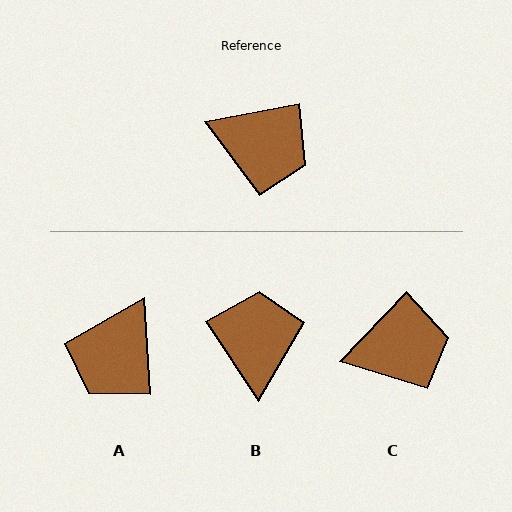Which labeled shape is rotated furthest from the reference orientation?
B, about 113 degrees away.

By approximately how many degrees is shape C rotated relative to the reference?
Approximately 36 degrees counter-clockwise.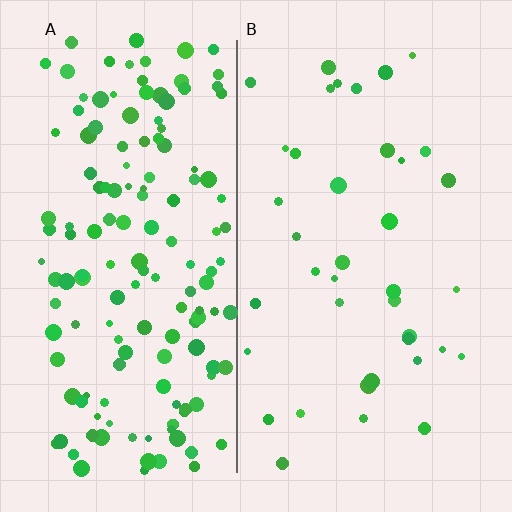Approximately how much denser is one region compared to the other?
Approximately 3.9× — region A over region B.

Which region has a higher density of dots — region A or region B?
A (the left).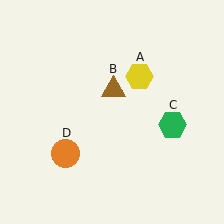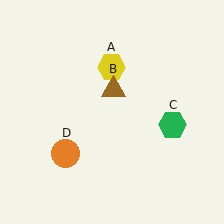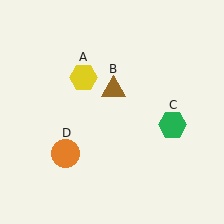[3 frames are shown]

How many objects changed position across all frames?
1 object changed position: yellow hexagon (object A).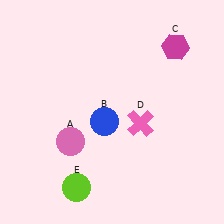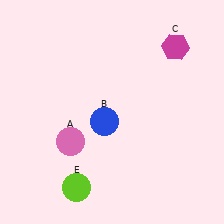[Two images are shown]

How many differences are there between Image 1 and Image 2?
There is 1 difference between the two images.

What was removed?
The pink cross (D) was removed in Image 2.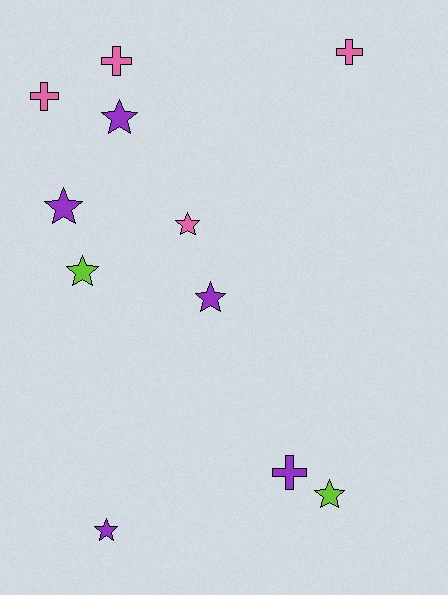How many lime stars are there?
There are 2 lime stars.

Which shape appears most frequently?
Star, with 7 objects.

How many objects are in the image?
There are 11 objects.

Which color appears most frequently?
Purple, with 5 objects.